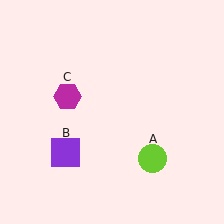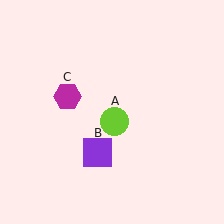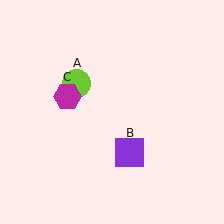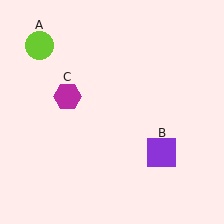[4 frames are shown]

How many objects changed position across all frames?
2 objects changed position: lime circle (object A), purple square (object B).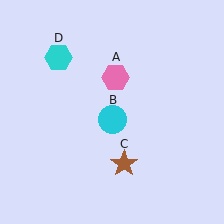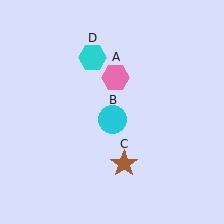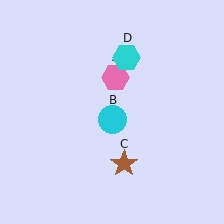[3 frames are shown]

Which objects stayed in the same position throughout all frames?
Pink hexagon (object A) and cyan circle (object B) and brown star (object C) remained stationary.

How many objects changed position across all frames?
1 object changed position: cyan hexagon (object D).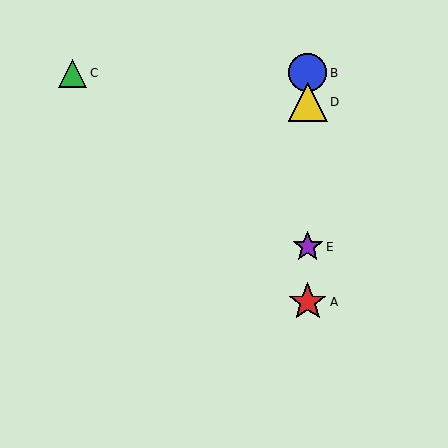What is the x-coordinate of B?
Object B is at x≈308.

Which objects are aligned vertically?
Objects A, B, D, E are aligned vertically.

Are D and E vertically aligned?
Yes, both are at x≈308.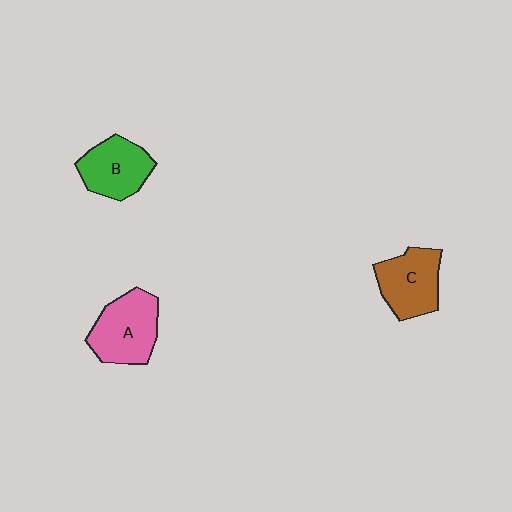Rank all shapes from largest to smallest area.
From largest to smallest: A (pink), C (brown), B (green).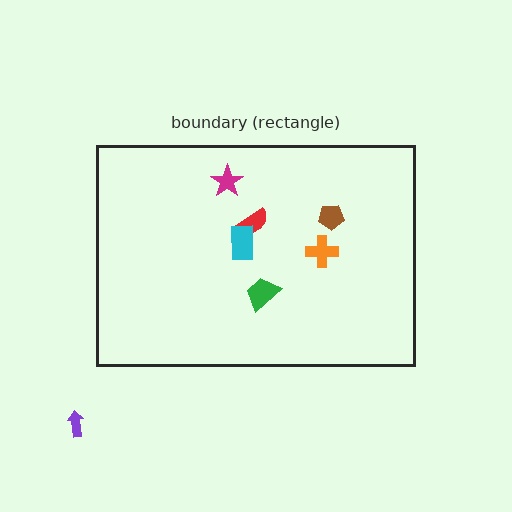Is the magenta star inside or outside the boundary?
Inside.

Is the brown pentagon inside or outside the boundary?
Inside.